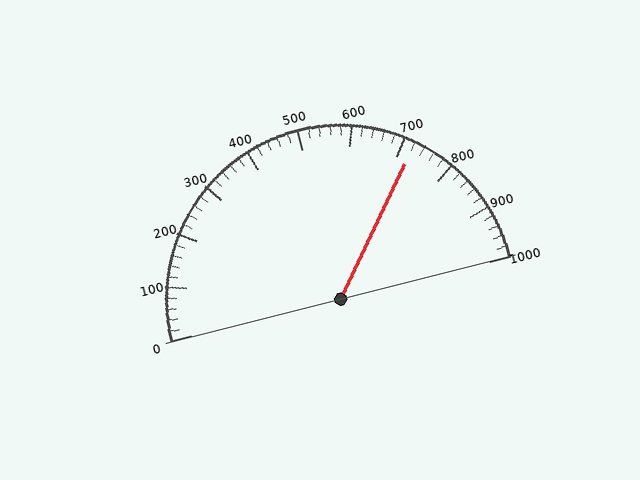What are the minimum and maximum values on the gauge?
The gauge ranges from 0 to 1000.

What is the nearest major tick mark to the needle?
The nearest major tick mark is 700.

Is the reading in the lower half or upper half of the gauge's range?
The reading is in the upper half of the range (0 to 1000).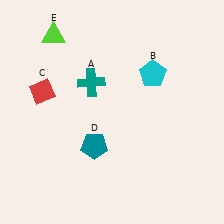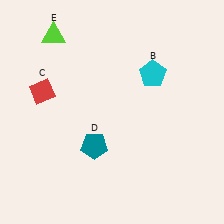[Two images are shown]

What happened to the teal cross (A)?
The teal cross (A) was removed in Image 2. It was in the top-left area of Image 1.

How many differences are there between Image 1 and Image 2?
There is 1 difference between the two images.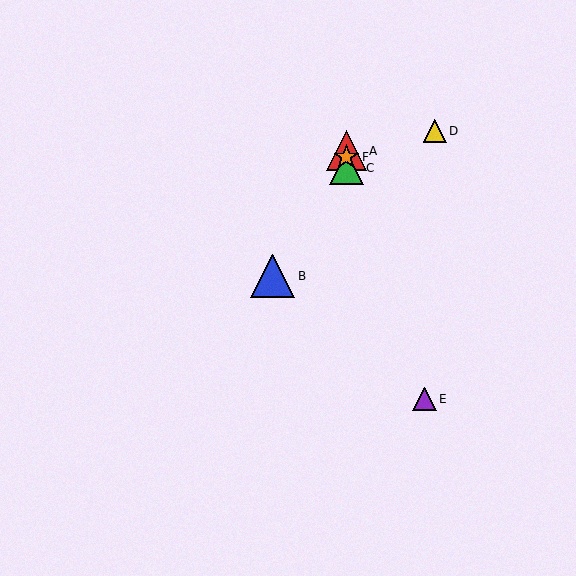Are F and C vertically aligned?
Yes, both are at x≈346.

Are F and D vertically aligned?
No, F is at x≈346 and D is at x≈435.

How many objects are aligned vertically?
3 objects (A, C, F) are aligned vertically.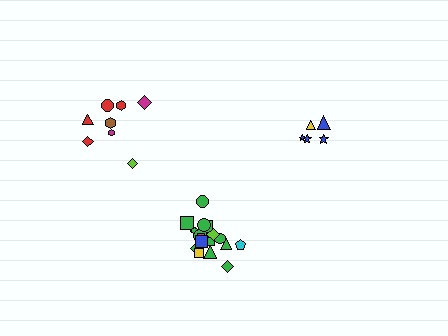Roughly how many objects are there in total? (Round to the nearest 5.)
Roughly 30 objects in total.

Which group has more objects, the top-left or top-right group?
The top-left group.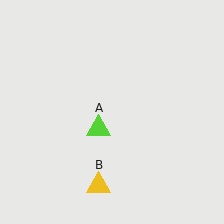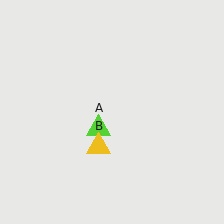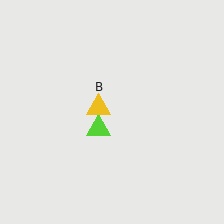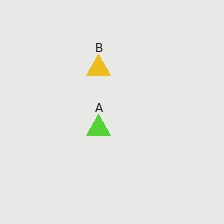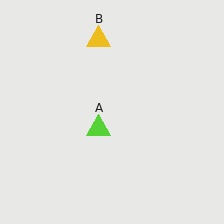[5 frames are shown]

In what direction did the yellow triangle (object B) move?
The yellow triangle (object B) moved up.